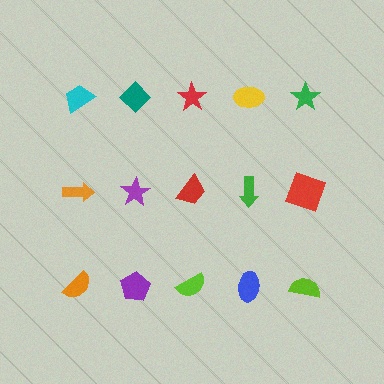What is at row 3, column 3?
A lime semicircle.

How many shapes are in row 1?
5 shapes.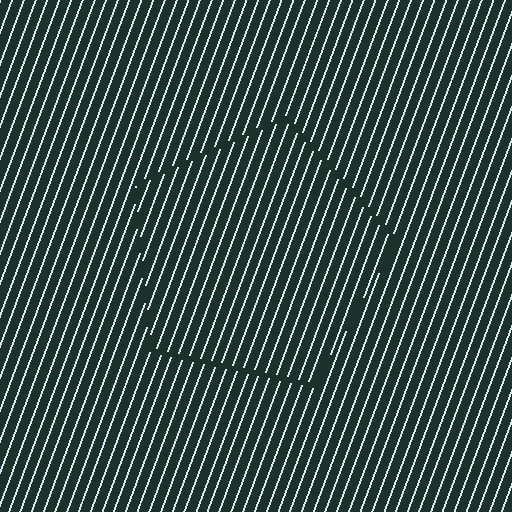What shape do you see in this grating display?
An illusory pentagon. The interior of the shape contains the same grating, shifted by half a period — the contour is defined by the phase discontinuity where line-ends from the inner and outer gratings abut.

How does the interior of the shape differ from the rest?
The interior of the shape contains the same grating, shifted by half a period — the contour is defined by the phase discontinuity where line-ends from the inner and outer gratings abut.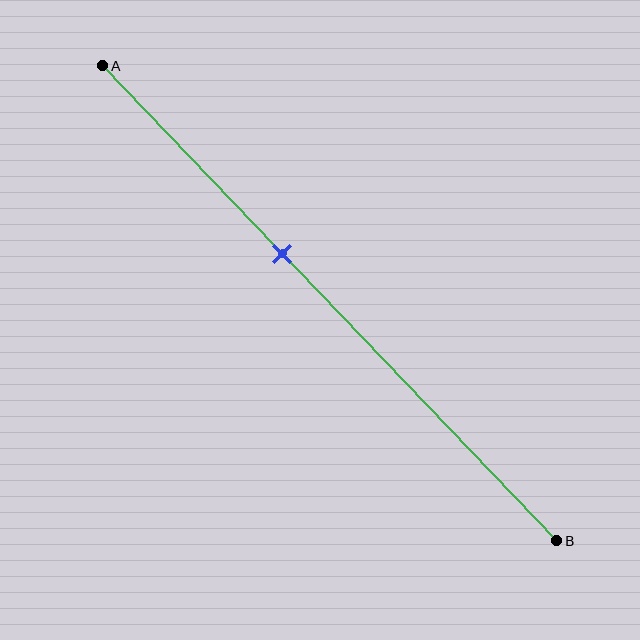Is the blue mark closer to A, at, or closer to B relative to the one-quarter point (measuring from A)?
The blue mark is closer to point B than the one-quarter point of segment AB.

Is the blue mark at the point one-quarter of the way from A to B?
No, the mark is at about 40% from A, not at the 25% one-quarter point.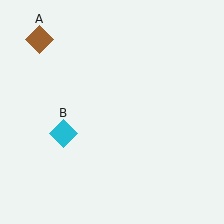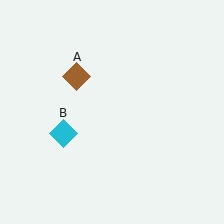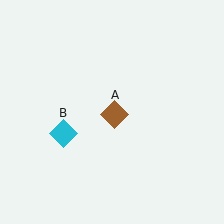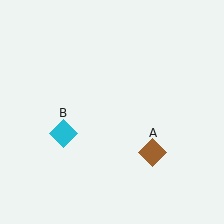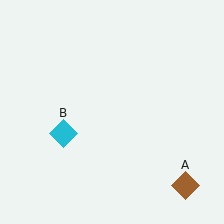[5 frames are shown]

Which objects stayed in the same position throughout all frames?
Cyan diamond (object B) remained stationary.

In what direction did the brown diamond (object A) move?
The brown diamond (object A) moved down and to the right.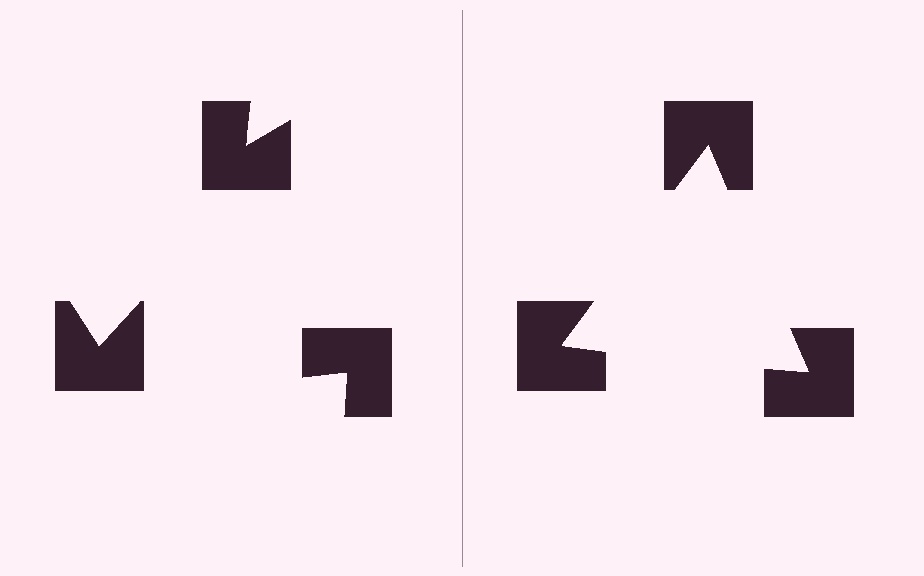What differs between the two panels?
The notched squares are positioned identically on both sides; only the wedge orientations differ. On the right they align to a triangle; on the left they are misaligned.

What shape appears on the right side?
An illusory triangle.